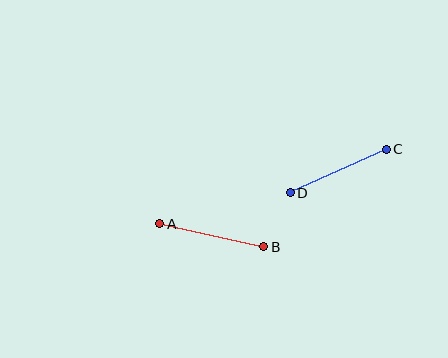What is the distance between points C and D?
The distance is approximately 105 pixels.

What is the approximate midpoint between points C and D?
The midpoint is at approximately (338, 171) pixels.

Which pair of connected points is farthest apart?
Points A and B are farthest apart.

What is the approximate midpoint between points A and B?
The midpoint is at approximately (212, 235) pixels.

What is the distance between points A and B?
The distance is approximately 107 pixels.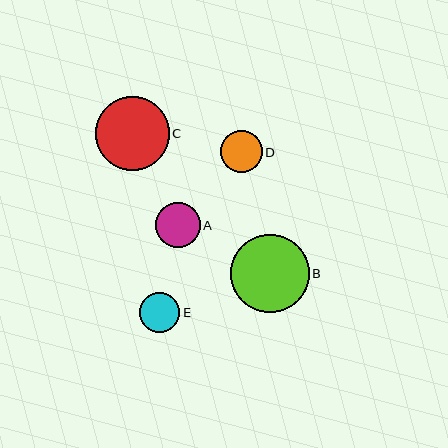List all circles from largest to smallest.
From largest to smallest: B, C, A, D, E.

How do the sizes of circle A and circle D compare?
Circle A and circle D are approximately the same size.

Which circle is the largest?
Circle B is the largest with a size of approximately 78 pixels.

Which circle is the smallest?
Circle E is the smallest with a size of approximately 40 pixels.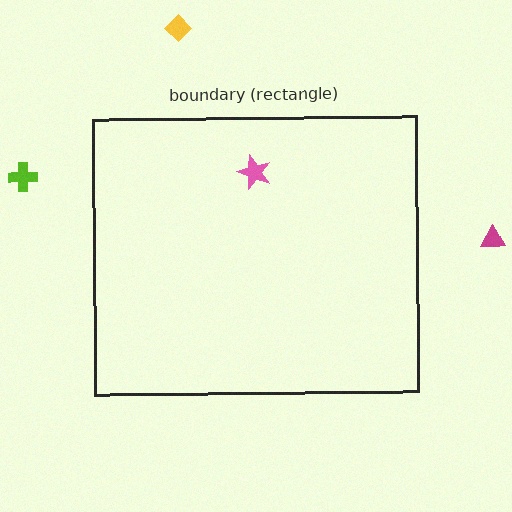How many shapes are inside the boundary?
1 inside, 3 outside.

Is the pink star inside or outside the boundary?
Inside.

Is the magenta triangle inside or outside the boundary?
Outside.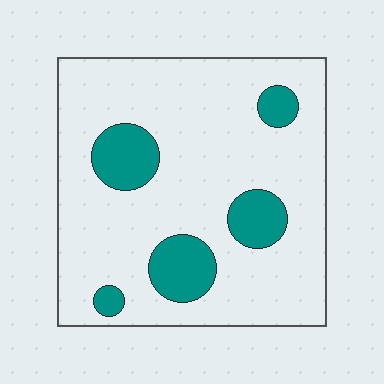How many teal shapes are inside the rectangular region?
5.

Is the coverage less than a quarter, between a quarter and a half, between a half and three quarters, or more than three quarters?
Less than a quarter.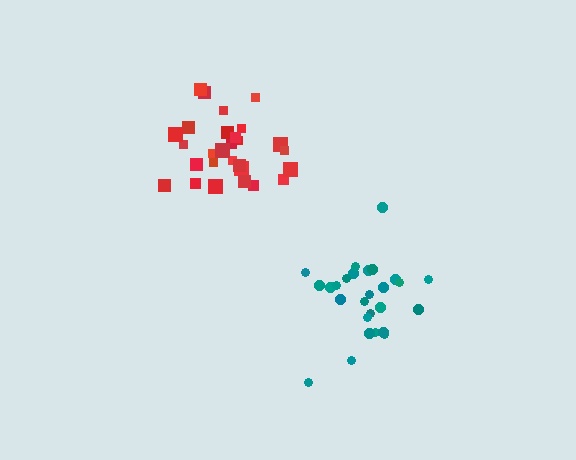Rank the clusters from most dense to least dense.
red, teal.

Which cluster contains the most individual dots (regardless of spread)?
Red (28).